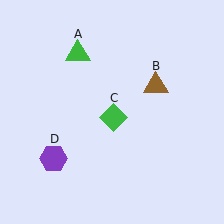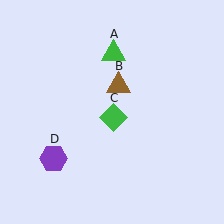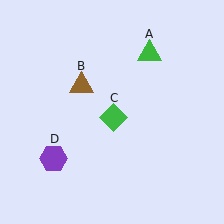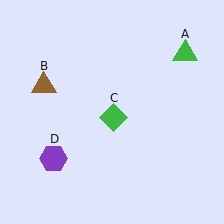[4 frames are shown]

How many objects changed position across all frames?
2 objects changed position: green triangle (object A), brown triangle (object B).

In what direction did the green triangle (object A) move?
The green triangle (object A) moved right.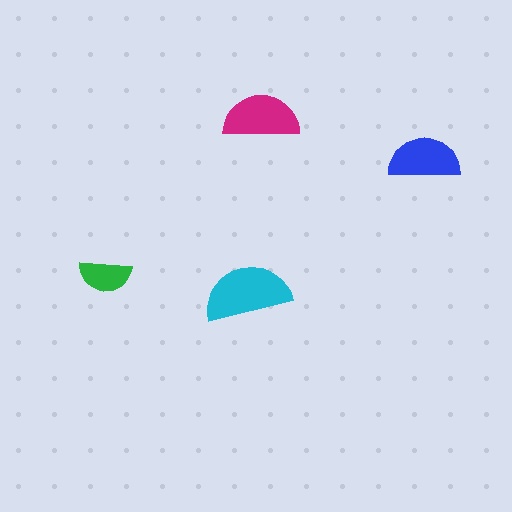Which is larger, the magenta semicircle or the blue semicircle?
The magenta one.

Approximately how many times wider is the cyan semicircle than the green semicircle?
About 1.5 times wider.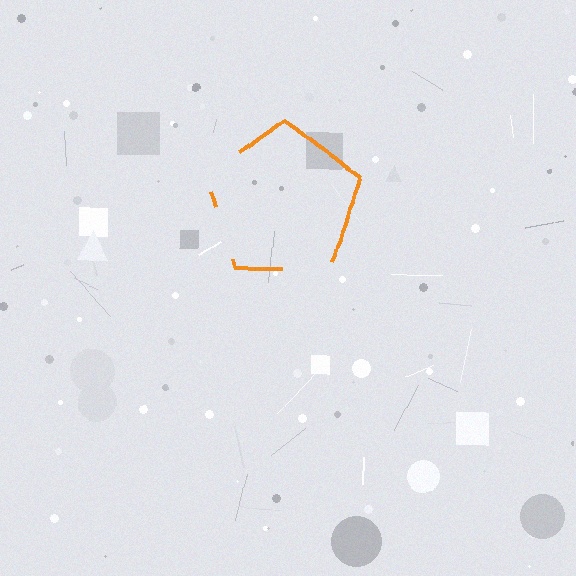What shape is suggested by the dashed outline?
The dashed outline suggests a pentagon.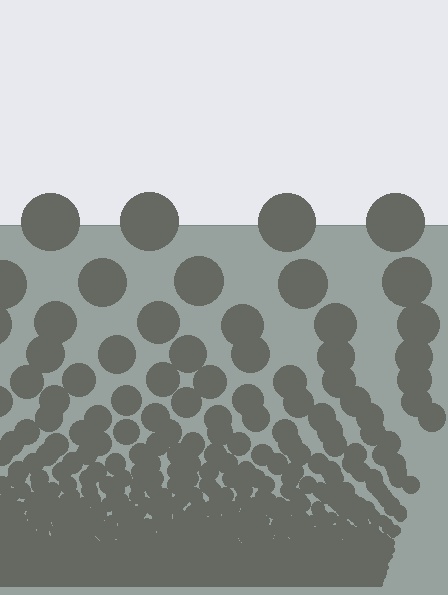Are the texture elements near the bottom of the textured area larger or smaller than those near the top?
Smaller. The gradient is inverted — elements near the bottom are smaller and denser.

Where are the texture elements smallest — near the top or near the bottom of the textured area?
Near the bottom.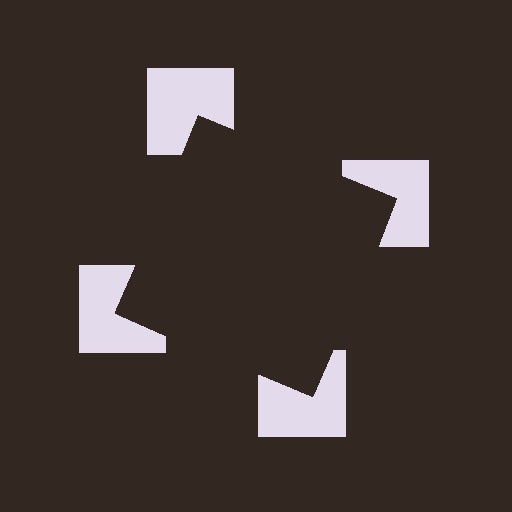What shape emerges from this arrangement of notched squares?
An illusory square — its edges are inferred from the aligned wedge cuts in the notched squares, not physically drawn.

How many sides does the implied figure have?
4 sides.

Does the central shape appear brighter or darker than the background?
It typically appears slightly darker than the background, even though no actual brightness change is drawn.